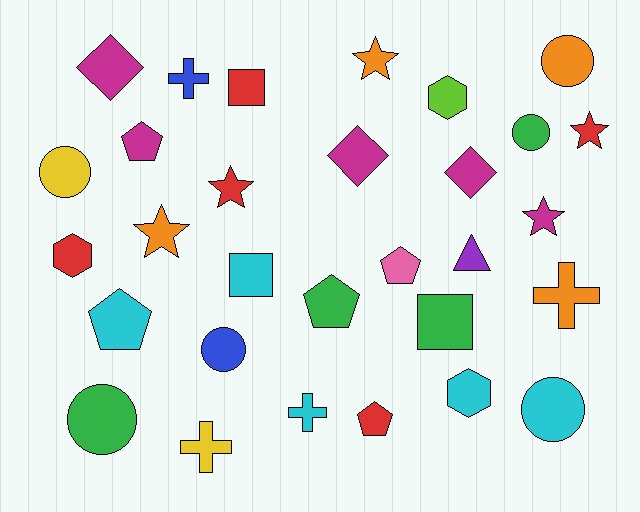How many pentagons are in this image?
There are 5 pentagons.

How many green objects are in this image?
There are 4 green objects.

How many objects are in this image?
There are 30 objects.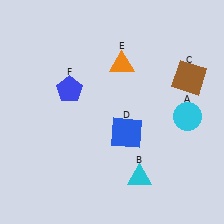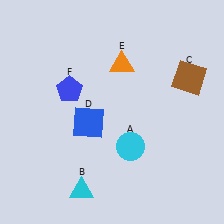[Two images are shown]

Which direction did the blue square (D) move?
The blue square (D) moved left.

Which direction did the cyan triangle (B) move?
The cyan triangle (B) moved left.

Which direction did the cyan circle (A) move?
The cyan circle (A) moved left.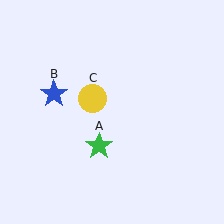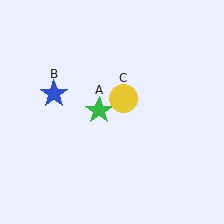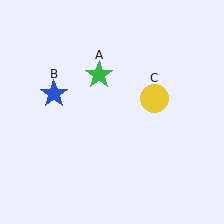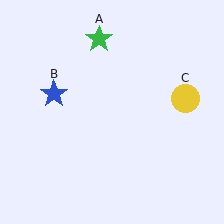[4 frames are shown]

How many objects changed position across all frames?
2 objects changed position: green star (object A), yellow circle (object C).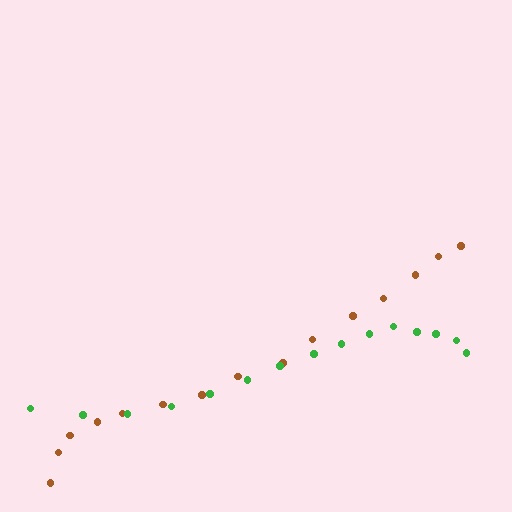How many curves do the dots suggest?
There are 2 distinct paths.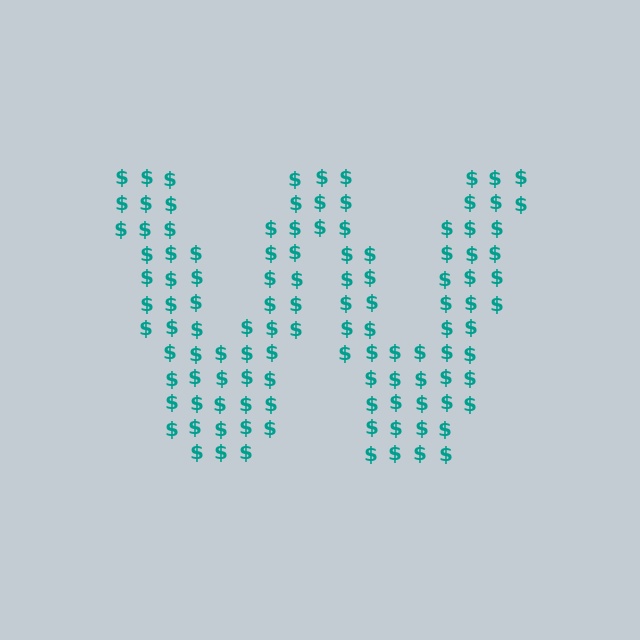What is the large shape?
The large shape is the letter W.